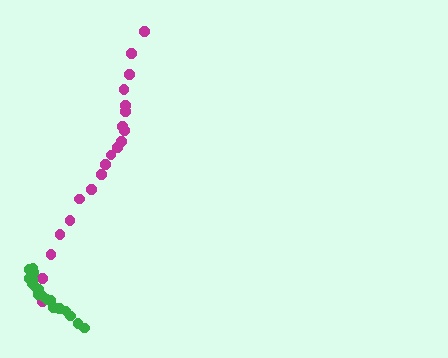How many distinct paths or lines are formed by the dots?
There are 2 distinct paths.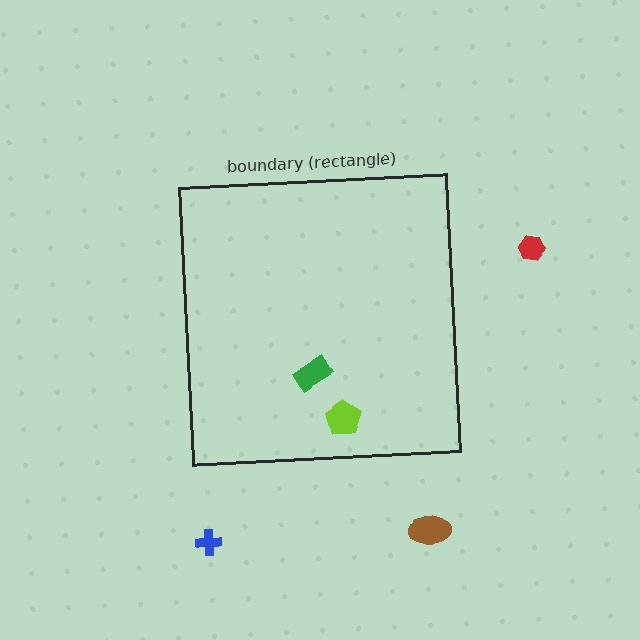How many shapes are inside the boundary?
2 inside, 3 outside.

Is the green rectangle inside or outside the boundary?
Inside.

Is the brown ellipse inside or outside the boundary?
Outside.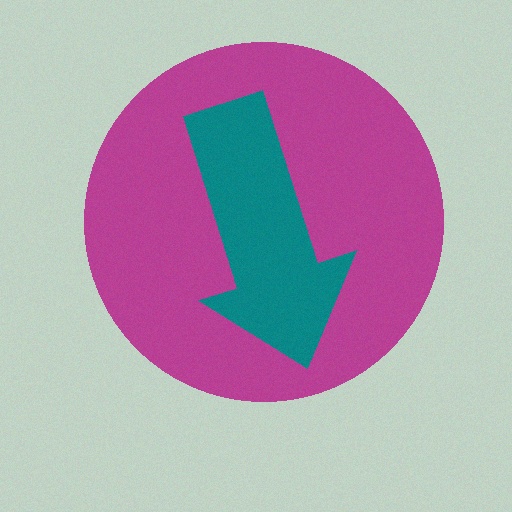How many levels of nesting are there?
2.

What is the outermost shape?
The magenta circle.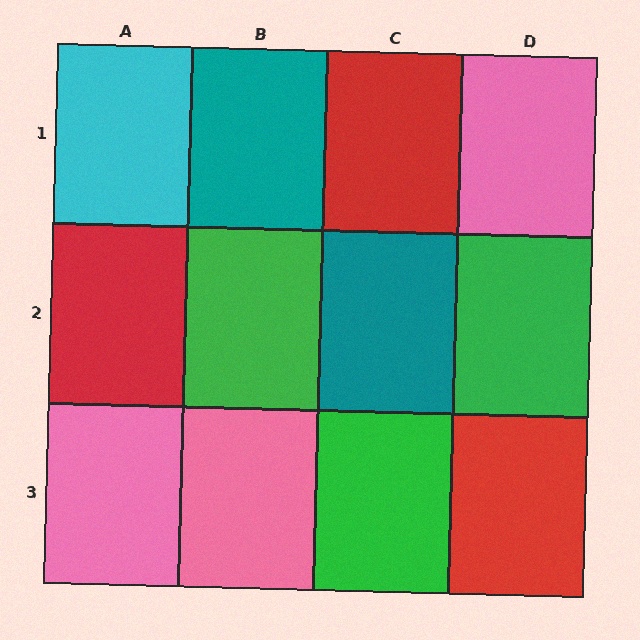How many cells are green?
3 cells are green.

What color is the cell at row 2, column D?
Green.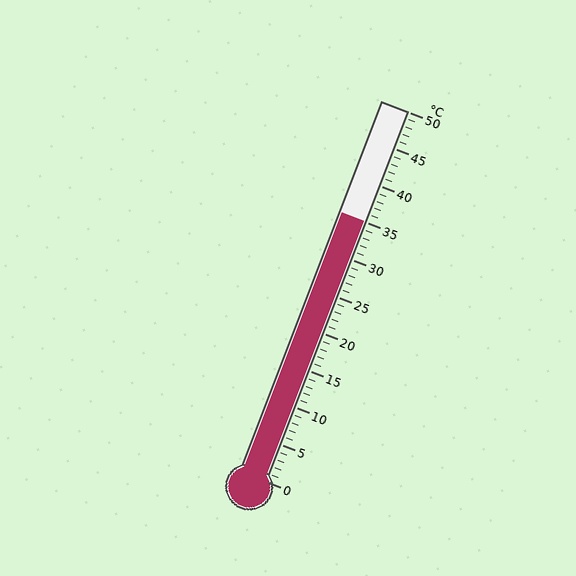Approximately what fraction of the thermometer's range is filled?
The thermometer is filled to approximately 70% of its range.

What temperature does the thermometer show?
The thermometer shows approximately 35°C.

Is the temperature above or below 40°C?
The temperature is below 40°C.